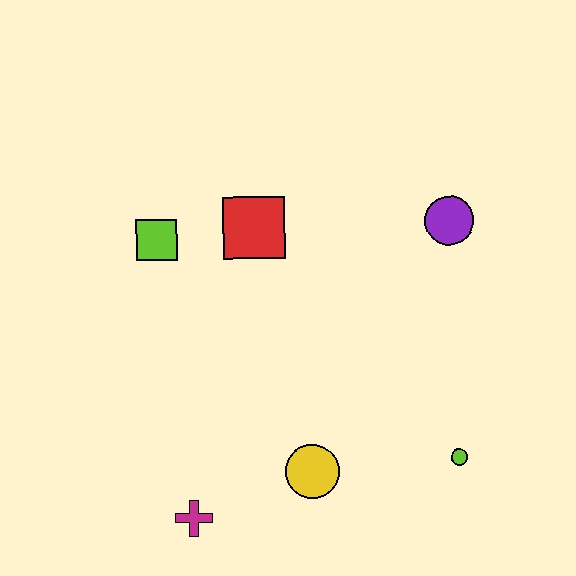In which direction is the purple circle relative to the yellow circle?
The purple circle is above the yellow circle.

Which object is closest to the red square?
The lime square is closest to the red square.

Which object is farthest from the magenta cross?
The purple circle is farthest from the magenta cross.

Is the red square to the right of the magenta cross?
Yes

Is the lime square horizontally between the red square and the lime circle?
No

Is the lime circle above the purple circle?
No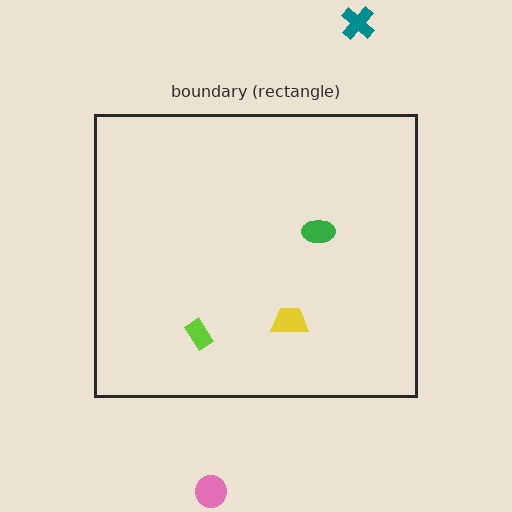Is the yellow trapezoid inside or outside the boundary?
Inside.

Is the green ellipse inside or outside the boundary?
Inside.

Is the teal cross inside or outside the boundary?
Outside.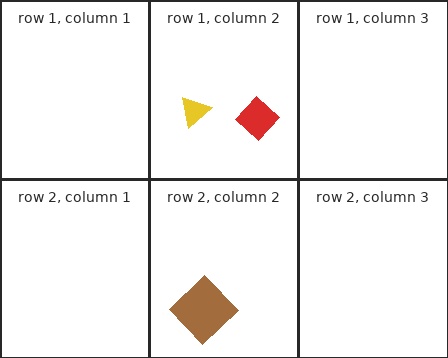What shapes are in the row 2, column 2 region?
The brown diamond.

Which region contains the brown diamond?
The row 2, column 2 region.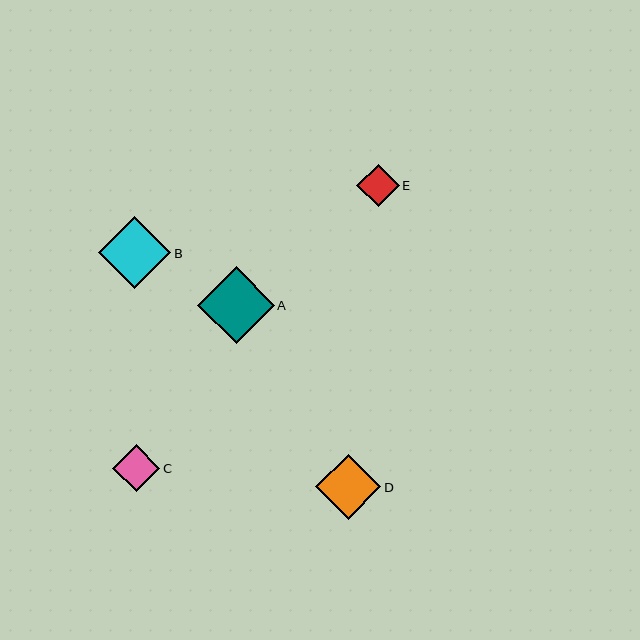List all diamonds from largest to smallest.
From largest to smallest: A, B, D, C, E.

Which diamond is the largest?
Diamond A is the largest with a size of approximately 77 pixels.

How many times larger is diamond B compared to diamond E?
Diamond B is approximately 1.7 times the size of diamond E.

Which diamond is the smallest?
Diamond E is the smallest with a size of approximately 42 pixels.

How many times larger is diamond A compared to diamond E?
Diamond A is approximately 1.8 times the size of diamond E.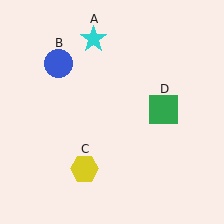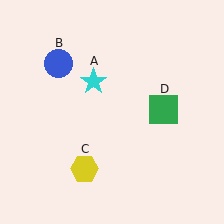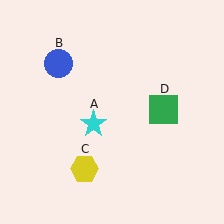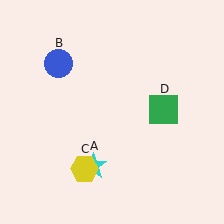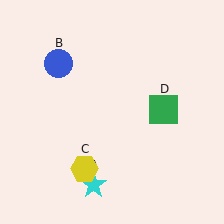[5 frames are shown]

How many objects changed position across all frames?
1 object changed position: cyan star (object A).